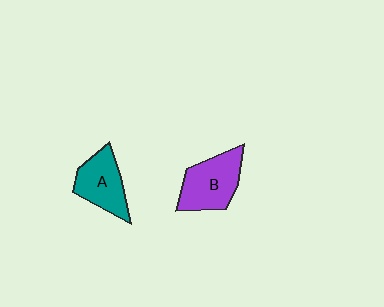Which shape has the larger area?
Shape B (purple).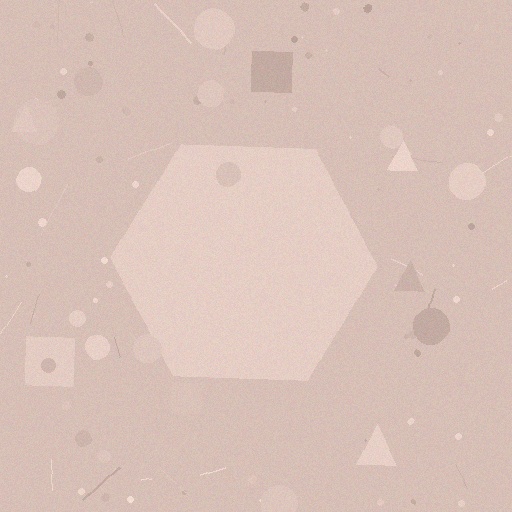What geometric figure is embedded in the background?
A hexagon is embedded in the background.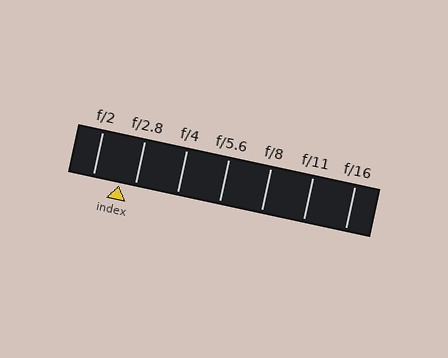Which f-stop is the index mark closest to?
The index mark is closest to f/2.8.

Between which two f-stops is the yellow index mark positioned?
The index mark is between f/2 and f/2.8.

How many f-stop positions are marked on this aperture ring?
There are 7 f-stop positions marked.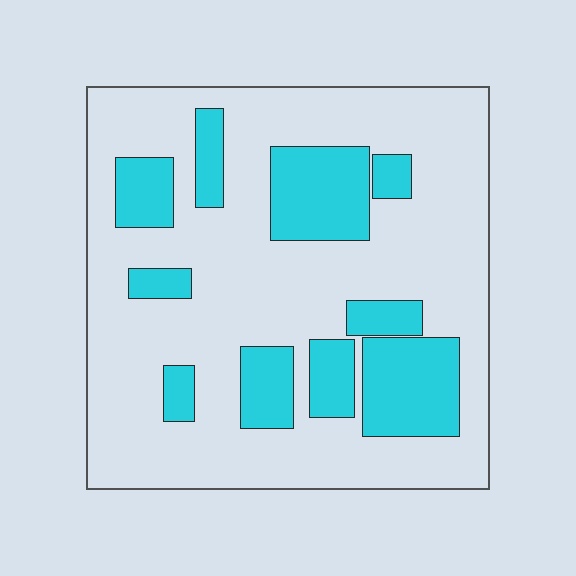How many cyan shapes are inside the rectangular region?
10.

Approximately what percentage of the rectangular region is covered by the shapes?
Approximately 25%.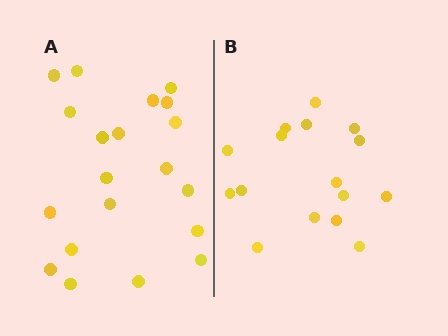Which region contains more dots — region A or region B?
Region A (the left region) has more dots.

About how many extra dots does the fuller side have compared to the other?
Region A has about 4 more dots than region B.